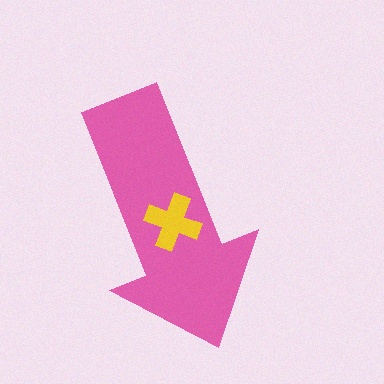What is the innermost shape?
The yellow cross.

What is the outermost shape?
The pink arrow.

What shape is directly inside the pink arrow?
The yellow cross.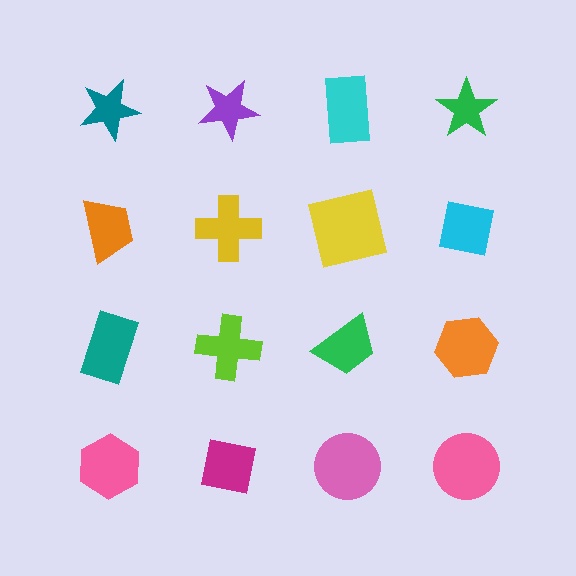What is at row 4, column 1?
A pink hexagon.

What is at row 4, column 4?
A pink circle.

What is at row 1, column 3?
A cyan rectangle.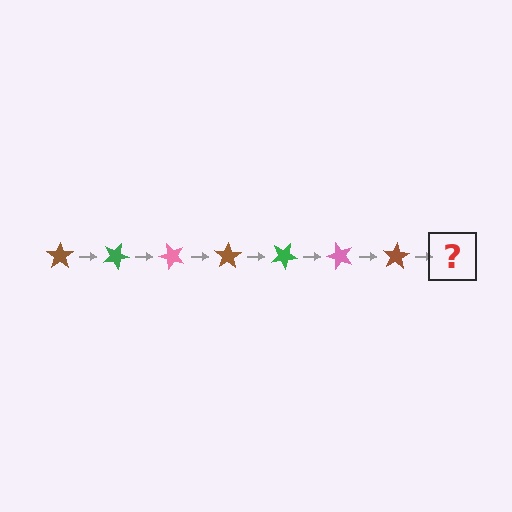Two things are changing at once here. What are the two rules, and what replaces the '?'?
The two rules are that it rotates 25 degrees each step and the color cycles through brown, green, and pink. The '?' should be a green star, rotated 175 degrees from the start.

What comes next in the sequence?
The next element should be a green star, rotated 175 degrees from the start.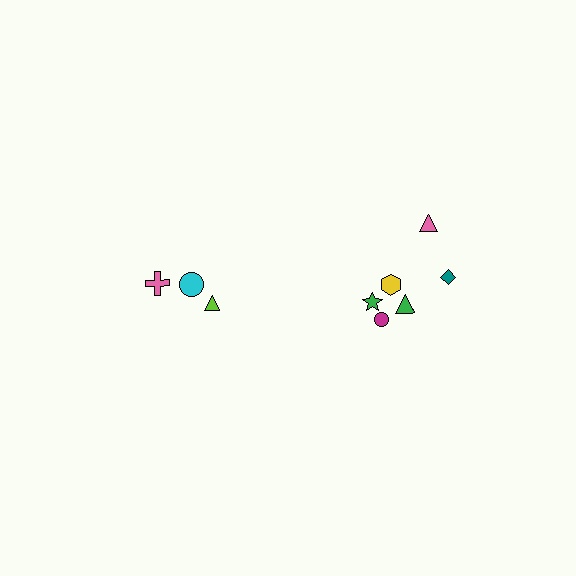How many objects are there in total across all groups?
There are 9 objects.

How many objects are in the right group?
There are 6 objects.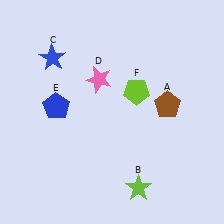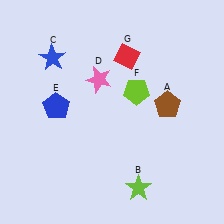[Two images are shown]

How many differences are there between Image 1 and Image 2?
There is 1 difference between the two images.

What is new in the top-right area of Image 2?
A red diamond (G) was added in the top-right area of Image 2.